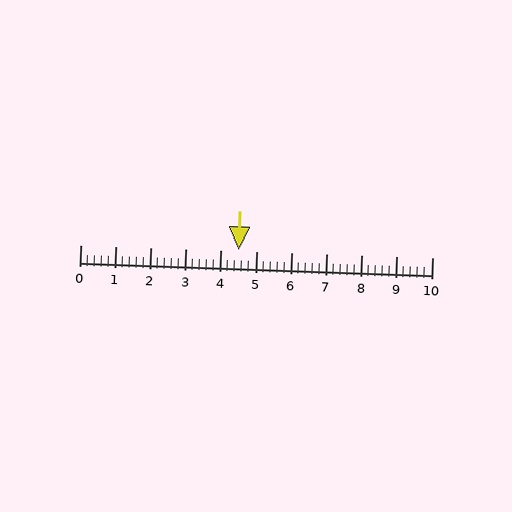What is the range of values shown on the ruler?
The ruler shows values from 0 to 10.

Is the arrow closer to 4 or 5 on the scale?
The arrow is closer to 5.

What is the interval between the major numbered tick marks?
The major tick marks are spaced 1 units apart.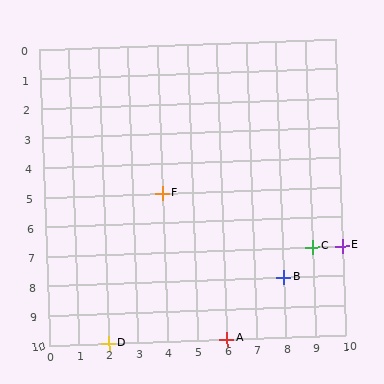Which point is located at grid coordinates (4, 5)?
Point F is at (4, 5).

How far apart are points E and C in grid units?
Points E and C are 1 column apart.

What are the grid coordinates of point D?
Point D is at grid coordinates (2, 10).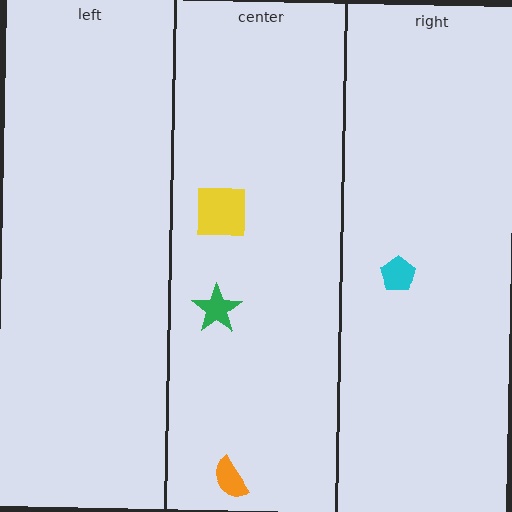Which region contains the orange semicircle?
The center region.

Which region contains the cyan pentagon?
The right region.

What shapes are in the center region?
The green star, the orange semicircle, the yellow square.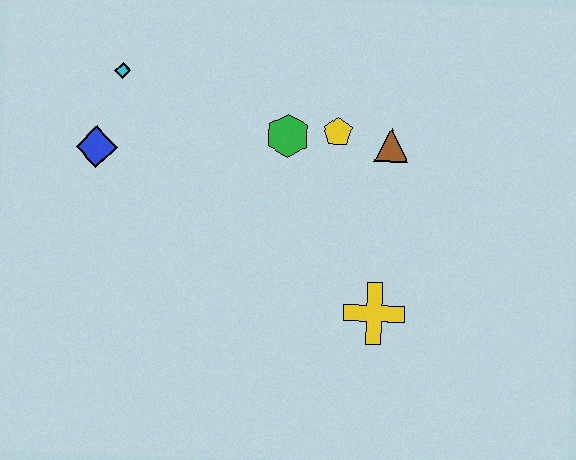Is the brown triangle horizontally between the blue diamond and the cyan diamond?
No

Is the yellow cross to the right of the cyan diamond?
Yes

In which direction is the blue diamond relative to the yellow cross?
The blue diamond is to the left of the yellow cross.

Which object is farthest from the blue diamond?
The yellow cross is farthest from the blue diamond.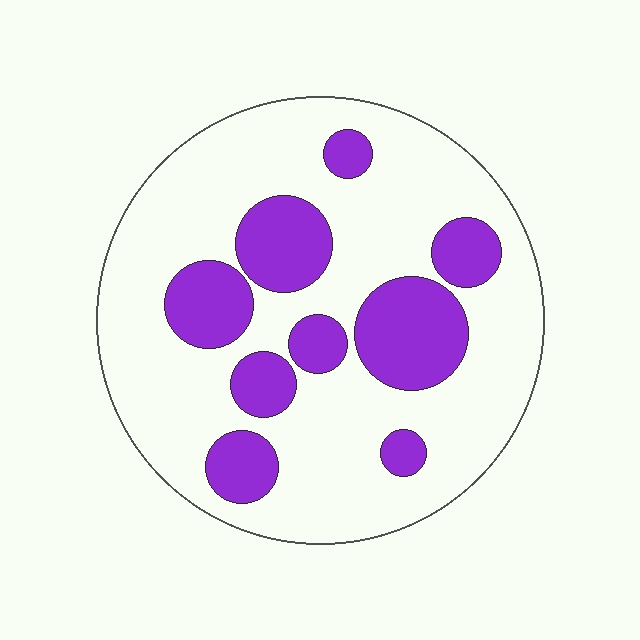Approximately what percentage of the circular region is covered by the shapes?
Approximately 25%.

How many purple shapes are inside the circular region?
9.